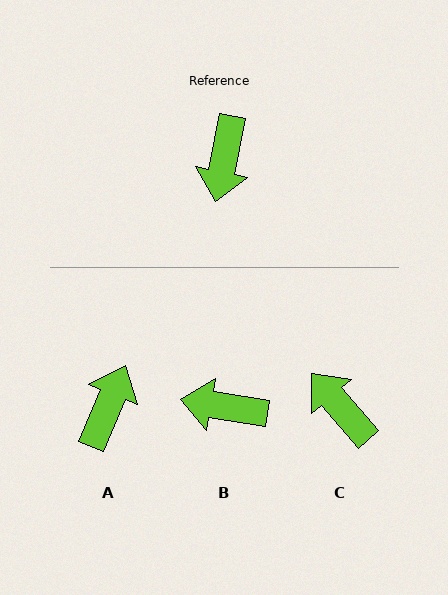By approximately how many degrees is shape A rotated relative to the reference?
Approximately 169 degrees counter-clockwise.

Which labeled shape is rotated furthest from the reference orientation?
A, about 169 degrees away.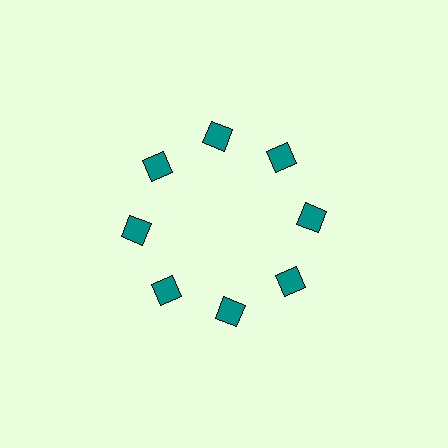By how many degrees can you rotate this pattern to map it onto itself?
The pattern maps onto itself every 45 degrees of rotation.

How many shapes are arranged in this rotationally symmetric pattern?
There are 8 shapes, arranged in 8 groups of 1.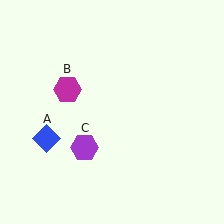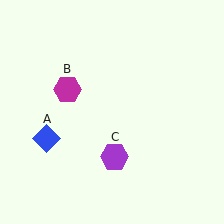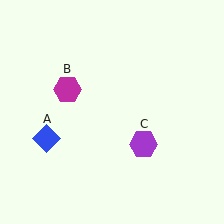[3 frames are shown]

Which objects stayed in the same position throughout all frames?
Blue diamond (object A) and magenta hexagon (object B) remained stationary.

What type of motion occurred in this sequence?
The purple hexagon (object C) rotated counterclockwise around the center of the scene.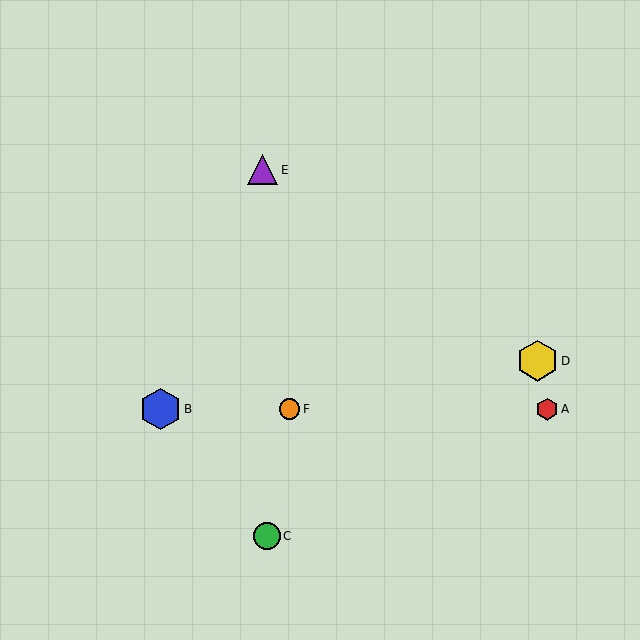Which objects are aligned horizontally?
Objects A, B, F are aligned horizontally.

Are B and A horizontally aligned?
Yes, both are at y≈409.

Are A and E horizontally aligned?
No, A is at y≈409 and E is at y≈170.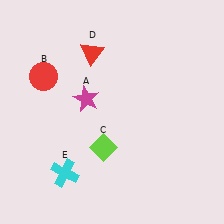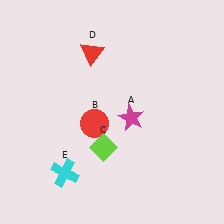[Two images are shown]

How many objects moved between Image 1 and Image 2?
2 objects moved between the two images.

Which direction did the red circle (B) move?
The red circle (B) moved right.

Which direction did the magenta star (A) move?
The magenta star (A) moved right.